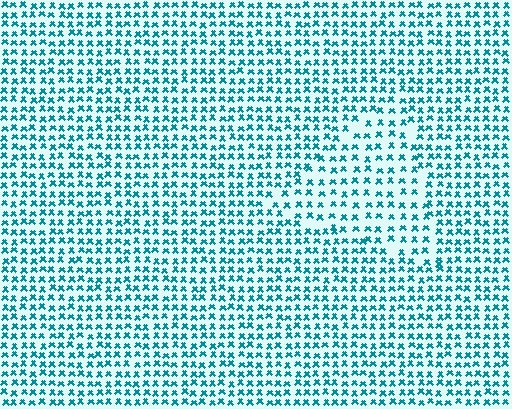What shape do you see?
I see a triangle.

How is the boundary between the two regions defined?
The boundary is defined by a change in element density (approximately 1.5x ratio). All elements are the same color, size, and shape.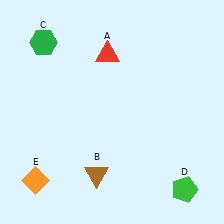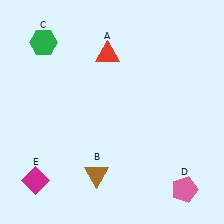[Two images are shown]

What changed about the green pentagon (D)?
In Image 1, D is green. In Image 2, it changed to pink.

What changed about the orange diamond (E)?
In Image 1, E is orange. In Image 2, it changed to magenta.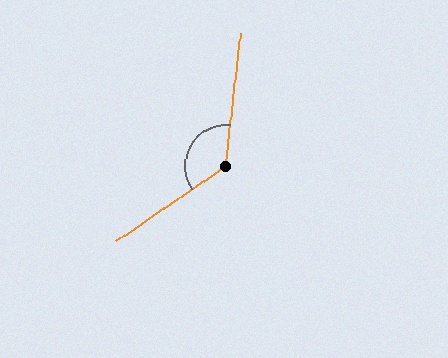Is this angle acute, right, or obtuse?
It is obtuse.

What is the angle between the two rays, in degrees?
Approximately 131 degrees.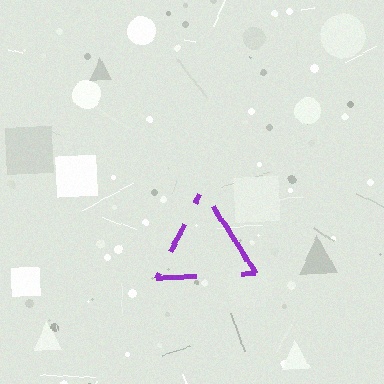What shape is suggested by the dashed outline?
The dashed outline suggests a triangle.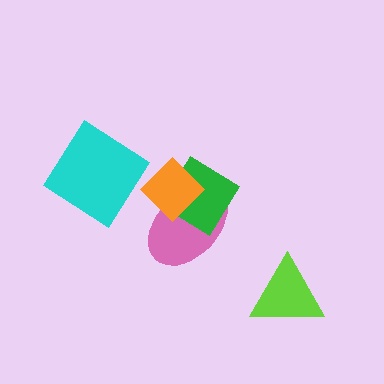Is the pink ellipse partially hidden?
Yes, it is partially covered by another shape.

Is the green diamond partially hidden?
Yes, it is partially covered by another shape.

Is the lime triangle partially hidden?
No, no other shape covers it.